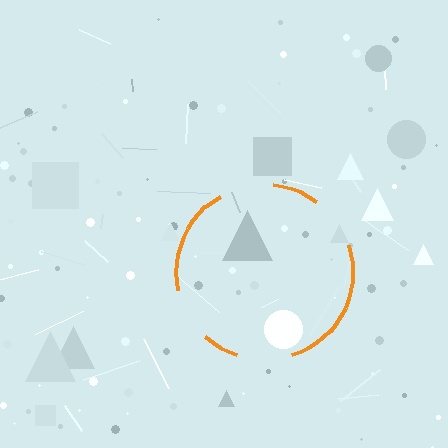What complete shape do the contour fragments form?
The contour fragments form a circle.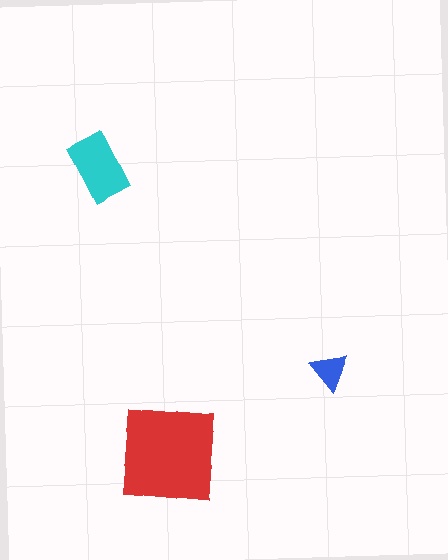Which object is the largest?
The red square.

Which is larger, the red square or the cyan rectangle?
The red square.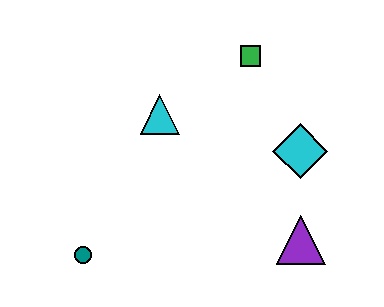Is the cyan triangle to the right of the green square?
No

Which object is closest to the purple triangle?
The cyan diamond is closest to the purple triangle.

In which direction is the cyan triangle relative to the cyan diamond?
The cyan triangle is to the left of the cyan diamond.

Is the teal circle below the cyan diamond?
Yes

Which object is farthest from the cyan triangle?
The purple triangle is farthest from the cyan triangle.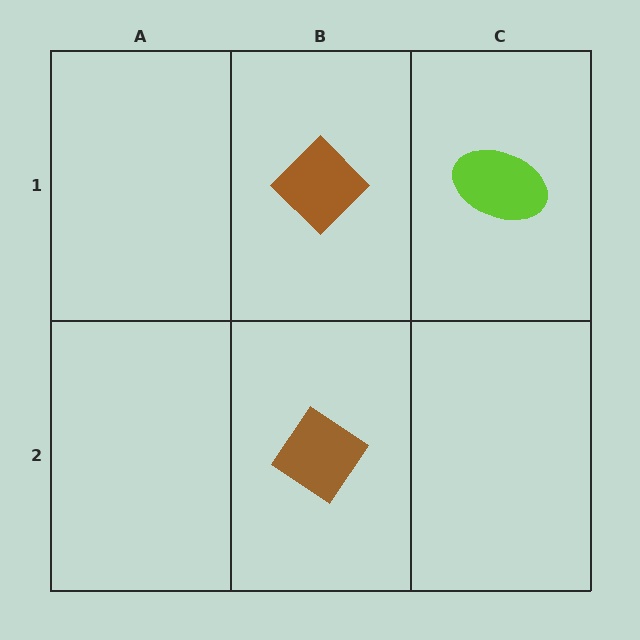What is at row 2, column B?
A brown diamond.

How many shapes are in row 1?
2 shapes.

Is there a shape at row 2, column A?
No, that cell is empty.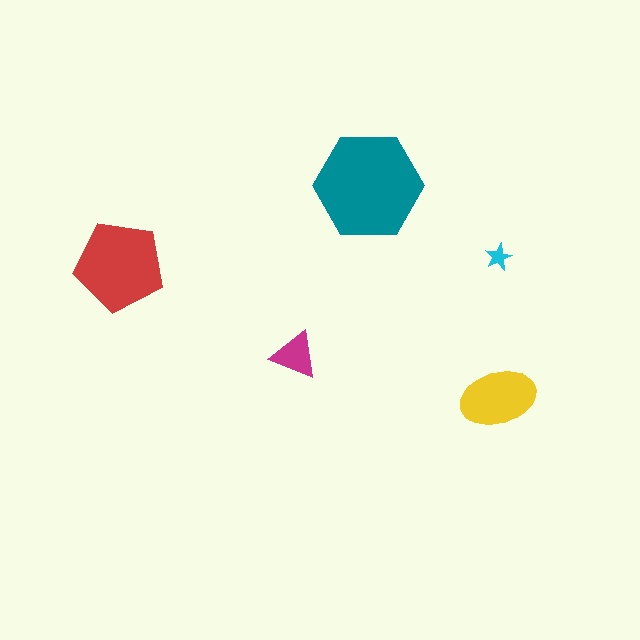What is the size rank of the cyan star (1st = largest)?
5th.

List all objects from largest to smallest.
The teal hexagon, the red pentagon, the yellow ellipse, the magenta triangle, the cyan star.